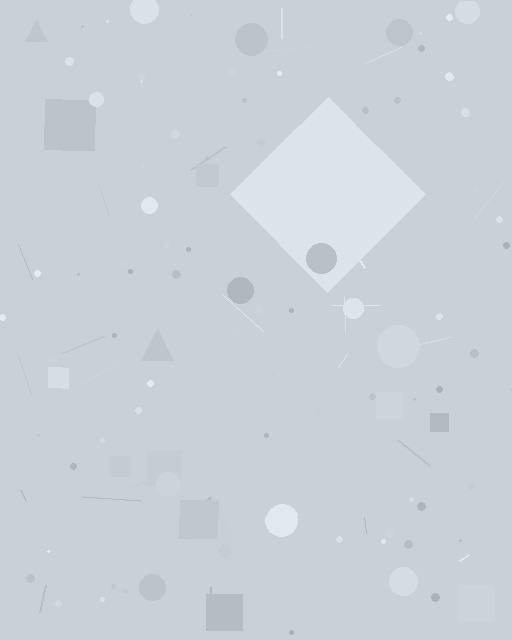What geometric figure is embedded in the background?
A diamond is embedded in the background.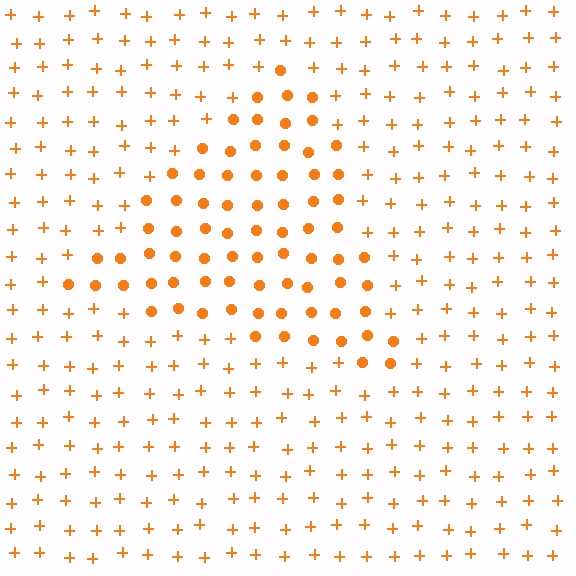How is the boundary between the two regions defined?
The boundary is defined by a change in element shape: circles inside vs. plus signs outside. All elements share the same color and spacing.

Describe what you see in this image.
The image is filled with small orange elements arranged in a uniform grid. A triangle-shaped region contains circles, while the surrounding area contains plus signs. The boundary is defined purely by the change in element shape.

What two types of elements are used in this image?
The image uses circles inside the triangle region and plus signs outside it.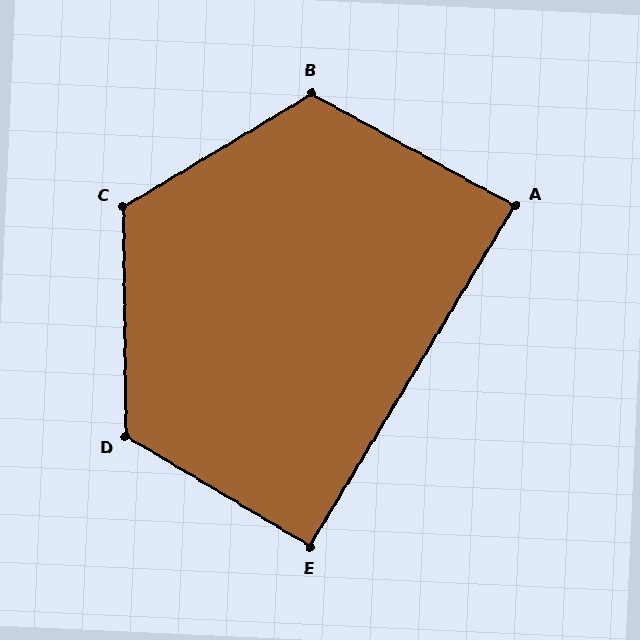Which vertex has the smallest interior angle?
A, at approximately 88 degrees.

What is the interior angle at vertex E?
Approximately 90 degrees (approximately right).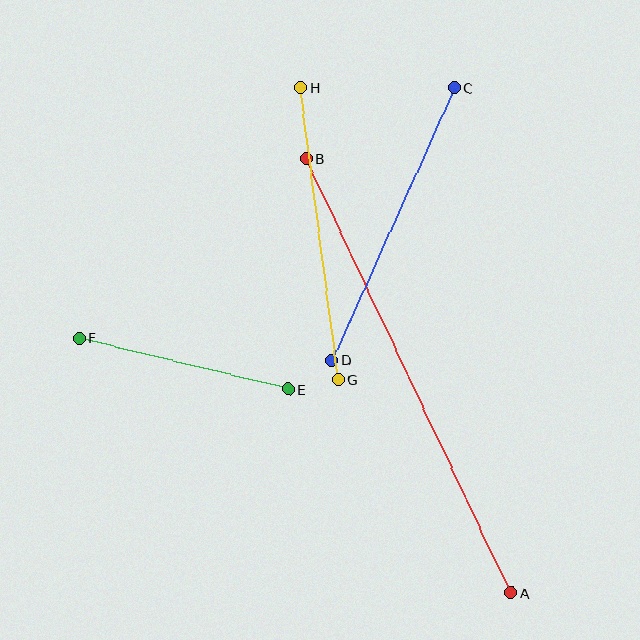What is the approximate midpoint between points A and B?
The midpoint is at approximately (409, 376) pixels.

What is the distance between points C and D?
The distance is approximately 299 pixels.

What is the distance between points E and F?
The distance is approximately 215 pixels.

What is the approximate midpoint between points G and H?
The midpoint is at approximately (319, 233) pixels.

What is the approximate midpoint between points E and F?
The midpoint is at approximately (184, 364) pixels.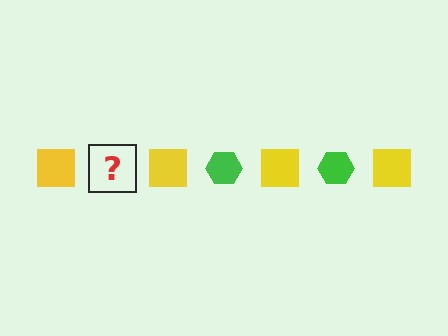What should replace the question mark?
The question mark should be replaced with a green hexagon.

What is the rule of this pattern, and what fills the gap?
The rule is that the pattern alternates between yellow square and green hexagon. The gap should be filled with a green hexagon.